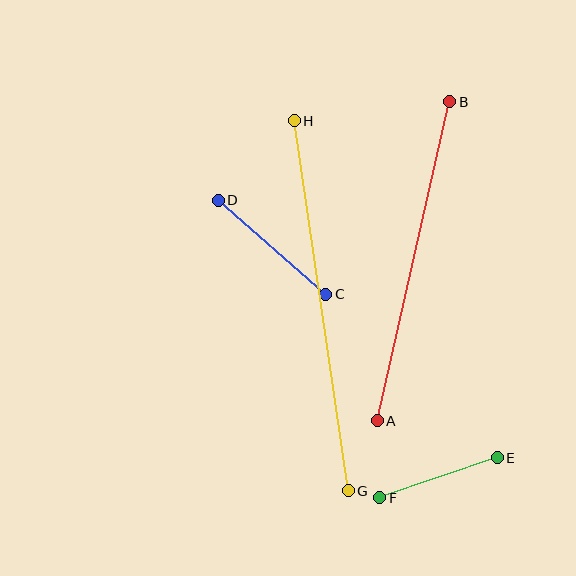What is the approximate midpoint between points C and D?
The midpoint is at approximately (272, 247) pixels.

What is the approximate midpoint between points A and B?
The midpoint is at approximately (414, 261) pixels.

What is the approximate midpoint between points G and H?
The midpoint is at approximately (321, 306) pixels.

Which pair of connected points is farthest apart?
Points G and H are farthest apart.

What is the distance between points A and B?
The distance is approximately 327 pixels.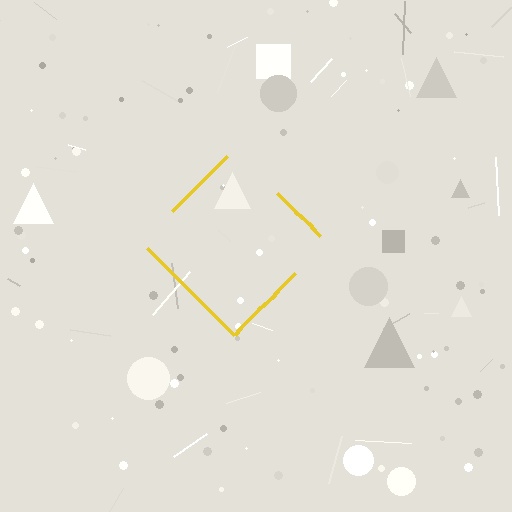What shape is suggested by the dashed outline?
The dashed outline suggests a diamond.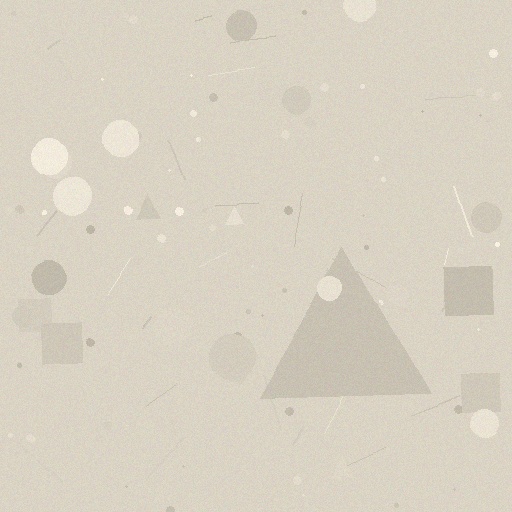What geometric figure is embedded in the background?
A triangle is embedded in the background.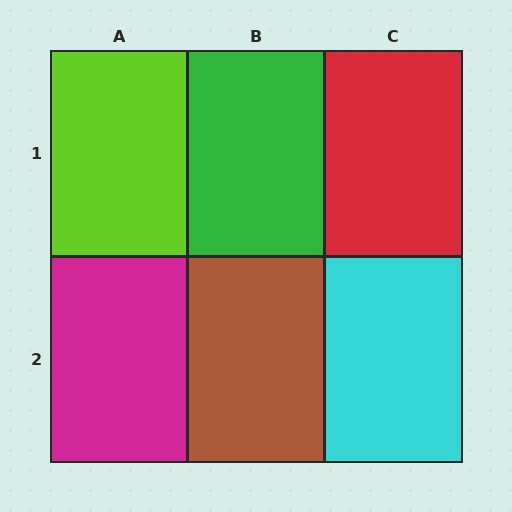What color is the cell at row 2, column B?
Brown.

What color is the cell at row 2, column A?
Magenta.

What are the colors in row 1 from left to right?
Lime, green, red.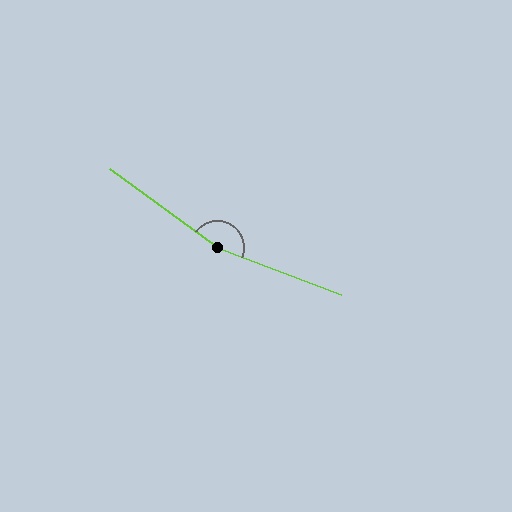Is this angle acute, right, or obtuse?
It is obtuse.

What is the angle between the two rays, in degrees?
Approximately 165 degrees.